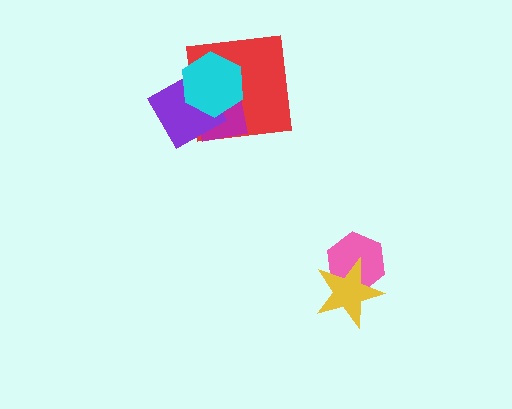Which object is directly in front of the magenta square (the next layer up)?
The purple square is directly in front of the magenta square.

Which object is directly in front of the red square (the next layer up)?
The magenta square is directly in front of the red square.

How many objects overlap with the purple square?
3 objects overlap with the purple square.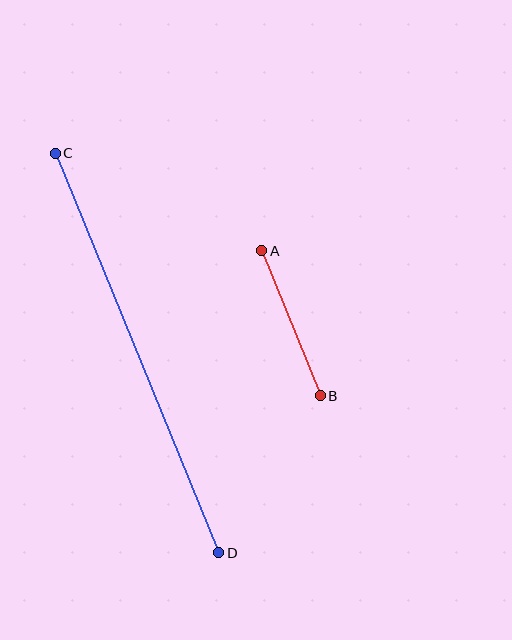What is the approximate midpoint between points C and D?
The midpoint is at approximately (137, 353) pixels.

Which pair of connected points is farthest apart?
Points C and D are farthest apart.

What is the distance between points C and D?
The distance is approximately 432 pixels.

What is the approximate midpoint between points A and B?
The midpoint is at approximately (291, 323) pixels.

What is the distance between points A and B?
The distance is approximately 156 pixels.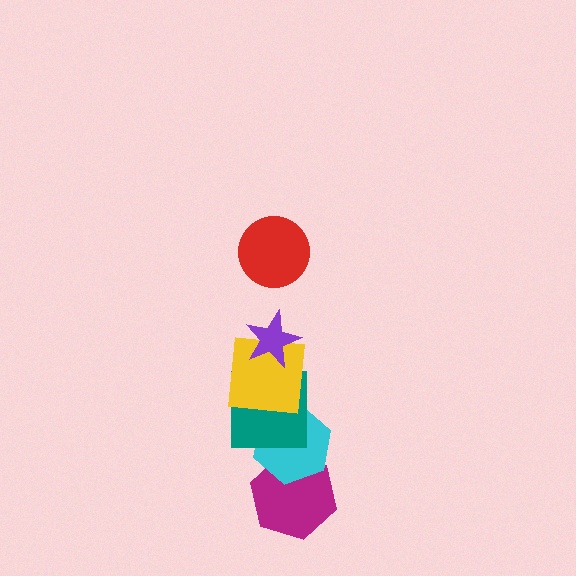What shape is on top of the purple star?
The red circle is on top of the purple star.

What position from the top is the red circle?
The red circle is 1st from the top.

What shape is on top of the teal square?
The yellow square is on top of the teal square.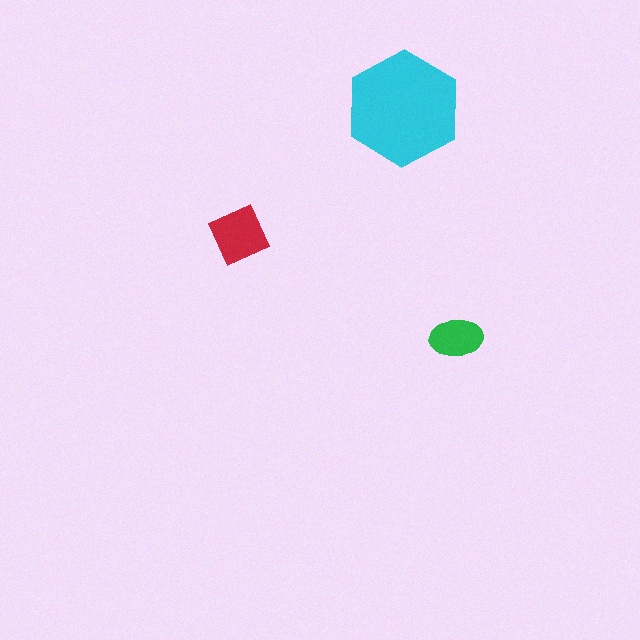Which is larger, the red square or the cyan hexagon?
The cyan hexagon.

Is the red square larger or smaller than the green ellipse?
Larger.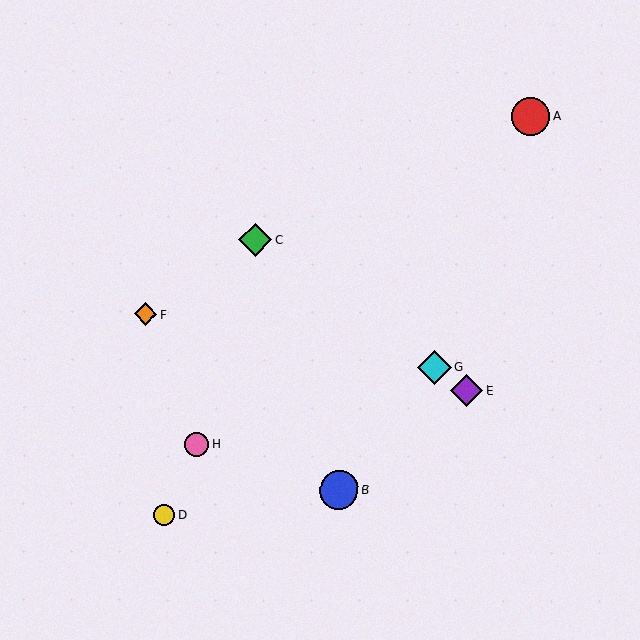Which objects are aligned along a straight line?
Objects C, E, G are aligned along a straight line.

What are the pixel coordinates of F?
Object F is at (145, 314).